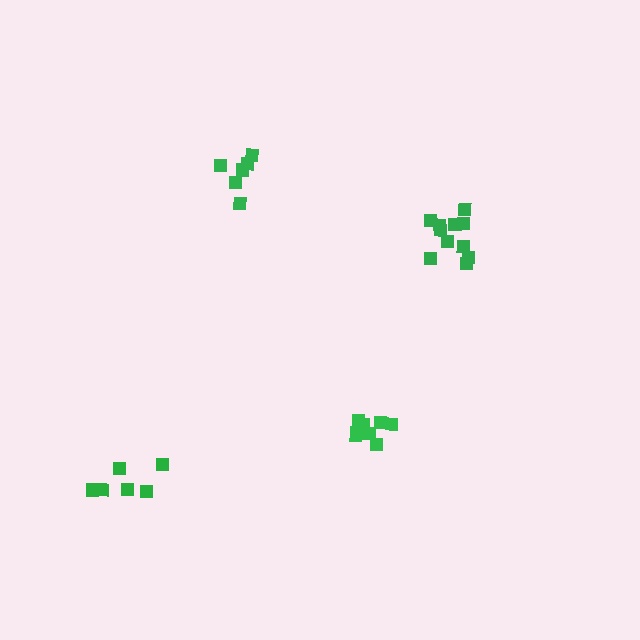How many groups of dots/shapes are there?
There are 4 groups.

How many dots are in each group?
Group 1: 7 dots, Group 2: 8 dots, Group 3: 11 dots, Group 4: 6 dots (32 total).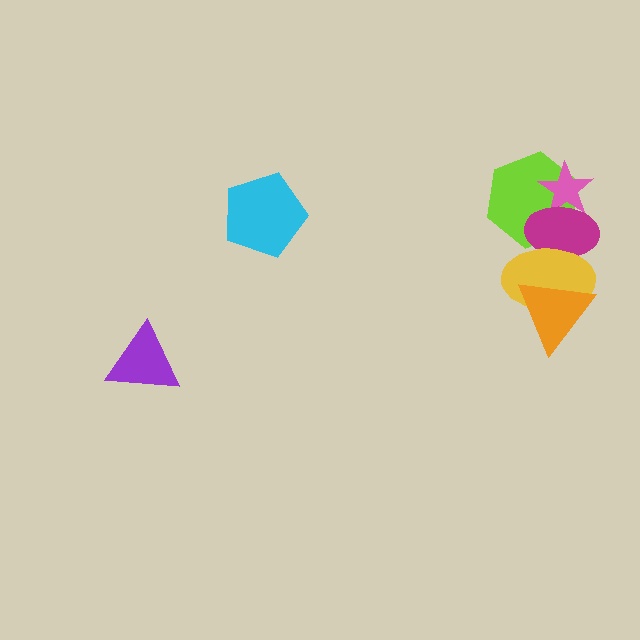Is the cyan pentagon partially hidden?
No, no other shape covers it.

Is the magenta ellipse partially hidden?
Yes, it is partially covered by another shape.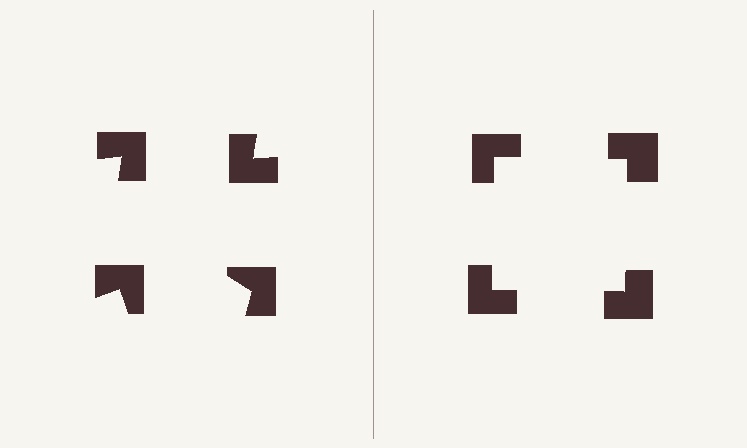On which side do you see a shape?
An illusory square appears on the right side. On the left side the wedge cuts are rotated, so no coherent shape forms.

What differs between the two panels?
The notched squares are positioned identically on both sides; only the wedge orientations differ. On the right they align to a square; on the left they are misaligned.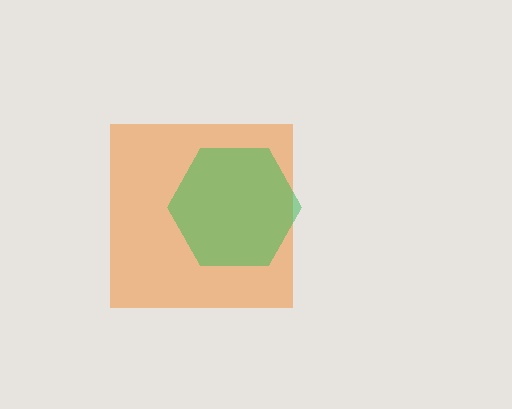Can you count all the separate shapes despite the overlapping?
Yes, there are 2 separate shapes.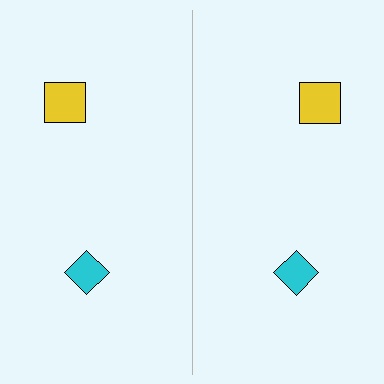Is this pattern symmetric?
Yes, this pattern has bilateral (reflection) symmetry.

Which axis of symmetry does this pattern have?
The pattern has a vertical axis of symmetry running through the center of the image.